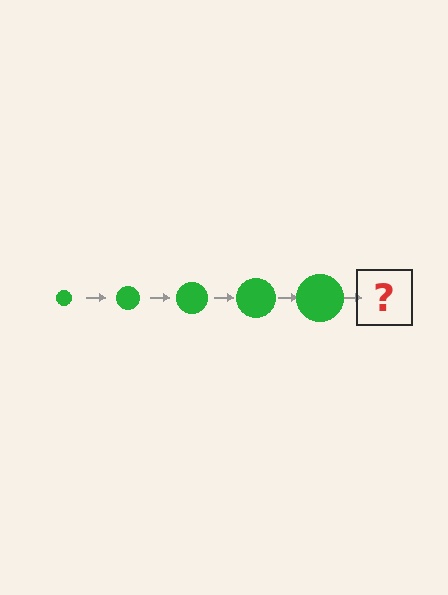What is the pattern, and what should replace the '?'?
The pattern is that the circle gets progressively larger each step. The '?' should be a green circle, larger than the previous one.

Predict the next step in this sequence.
The next step is a green circle, larger than the previous one.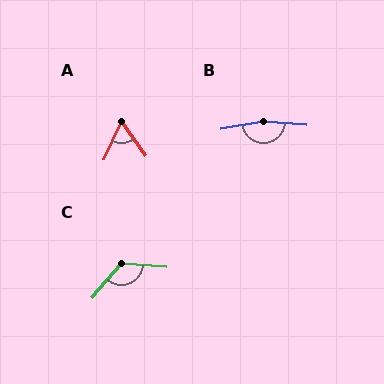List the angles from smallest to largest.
A (60°), C (126°), B (166°).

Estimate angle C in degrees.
Approximately 126 degrees.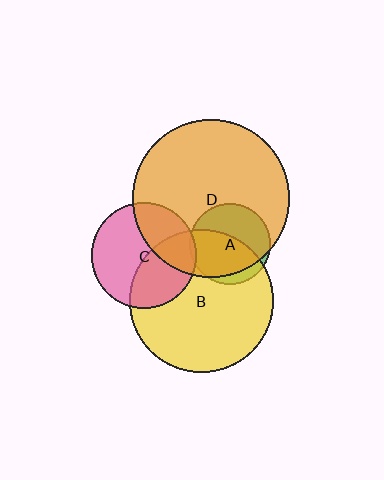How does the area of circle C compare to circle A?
Approximately 1.7 times.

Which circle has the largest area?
Circle D (orange).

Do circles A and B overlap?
Yes.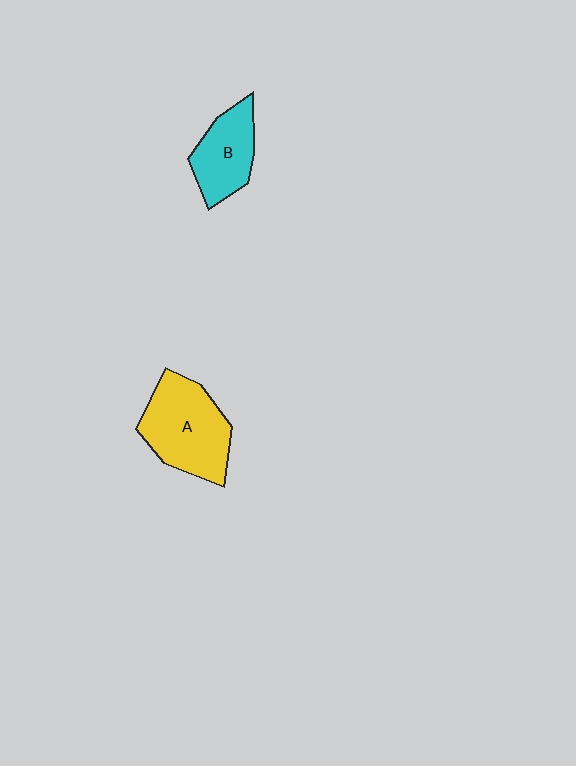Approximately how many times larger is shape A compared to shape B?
Approximately 1.5 times.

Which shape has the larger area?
Shape A (yellow).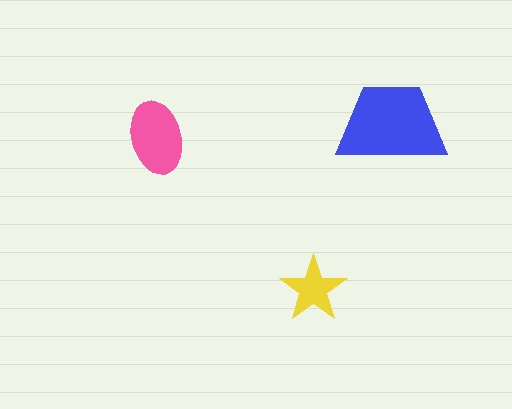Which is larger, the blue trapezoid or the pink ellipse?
The blue trapezoid.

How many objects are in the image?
There are 3 objects in the image.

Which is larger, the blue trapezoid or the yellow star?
The blue trapezoid.